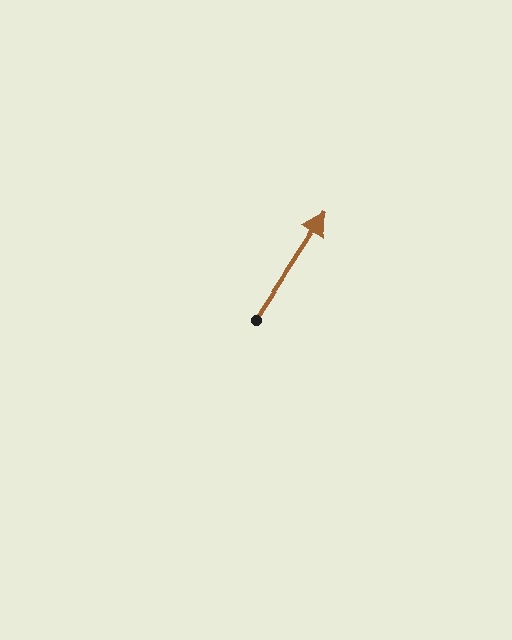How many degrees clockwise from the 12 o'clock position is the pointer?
Approximately 33 degrees.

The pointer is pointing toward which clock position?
Roughly 1 o'clock.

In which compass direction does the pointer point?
Northeast.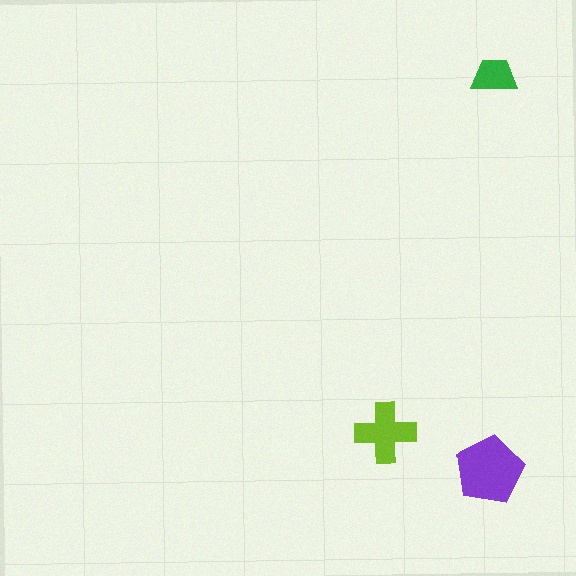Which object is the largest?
The purple pentagon.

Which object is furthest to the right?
The green trapezoid is rightmost.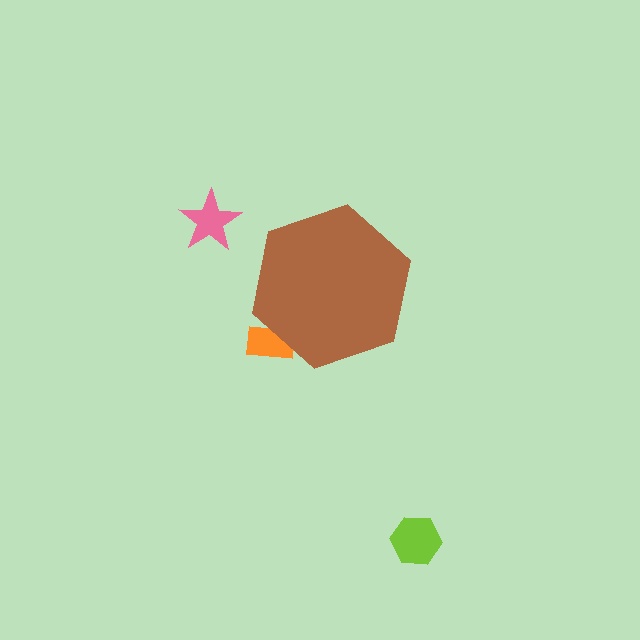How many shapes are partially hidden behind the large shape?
1 shape is partially hidden.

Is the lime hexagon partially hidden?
No, the lime hexagon is fully visible.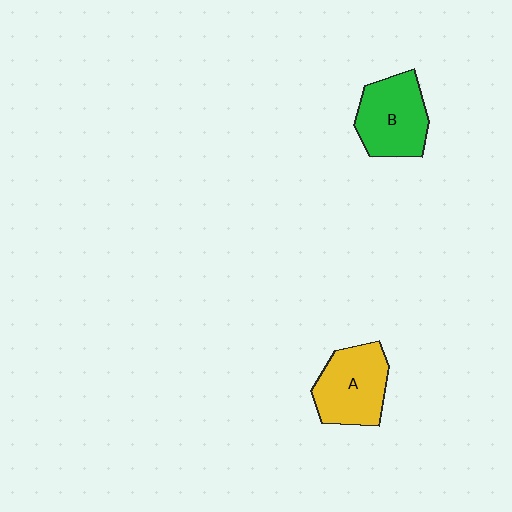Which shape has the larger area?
Shape A (yellow).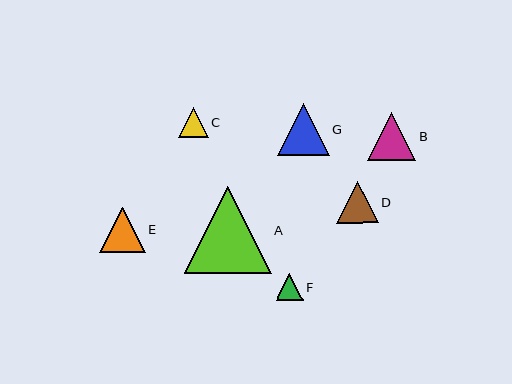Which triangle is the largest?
Triangle A is the largest with a size of approximately 87 pixels.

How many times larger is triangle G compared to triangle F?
Triangle G is approximately 1.9 times the size of triangle F.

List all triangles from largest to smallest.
From largest to smallest: A, G, B, E, D, C, F.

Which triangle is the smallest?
Triangle F is the smallest with a size of approximately 27 pixels.